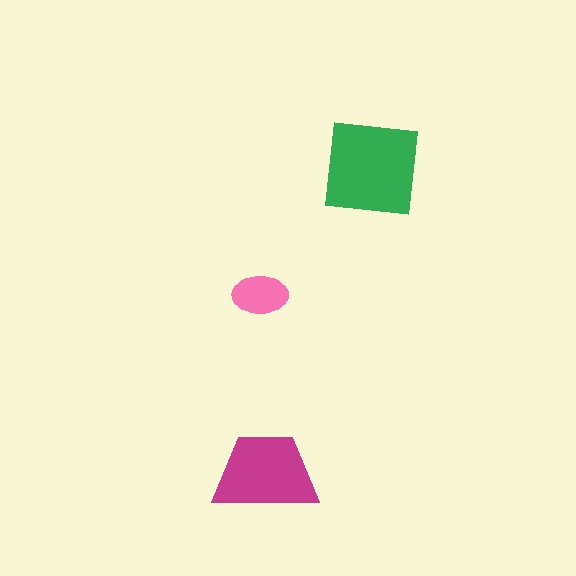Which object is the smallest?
The pink ellipse.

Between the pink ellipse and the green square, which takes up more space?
The green square.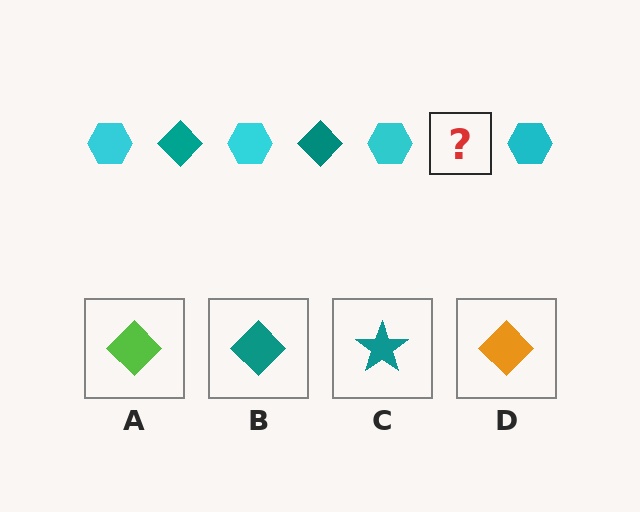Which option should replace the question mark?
Option B.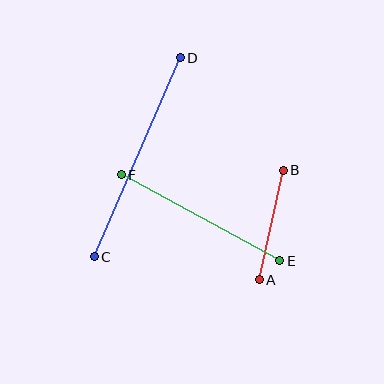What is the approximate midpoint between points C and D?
The midpoint is at approximately (137, 157) pixels.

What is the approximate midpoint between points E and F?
The midpoint is at approximately (201, 218) pixels.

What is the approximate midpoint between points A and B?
The midpoint is at approximately (271, 225) pixels.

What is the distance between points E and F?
The distance is approximately 180 pixels.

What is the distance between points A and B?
The distance is approximately 112 pixels.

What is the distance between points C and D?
The distance is approximately 217 pixels.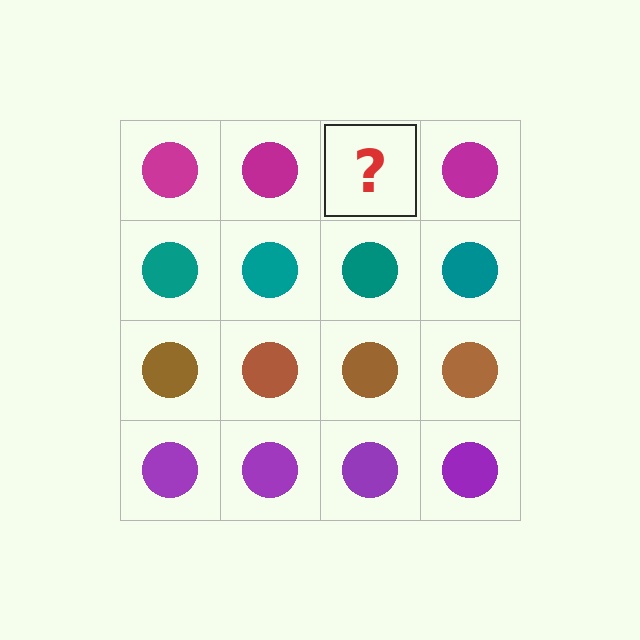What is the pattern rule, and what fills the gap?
The rule is that each row has a consistent color. The gap should be filled with a magenta circle.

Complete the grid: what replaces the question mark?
The question mark should be replaced with a magenta circle.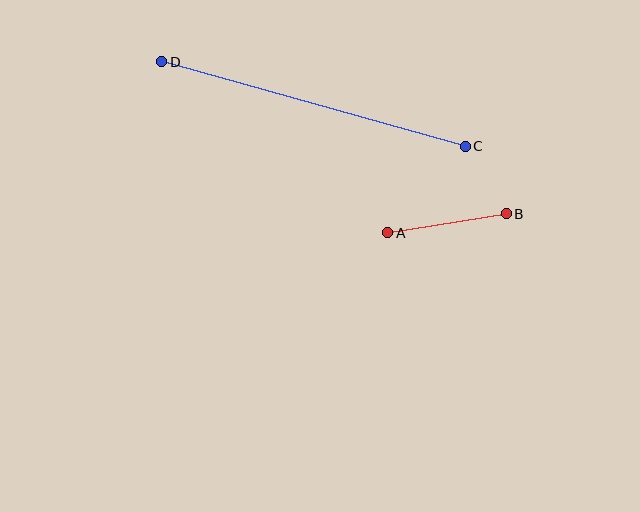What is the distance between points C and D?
The distance is approximately 315 pixels.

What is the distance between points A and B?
The distance is approximately 120 pixels.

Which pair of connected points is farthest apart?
Points C and D are farthest apart.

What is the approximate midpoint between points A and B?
The midpoint is at approximately (447, 223) pixels.